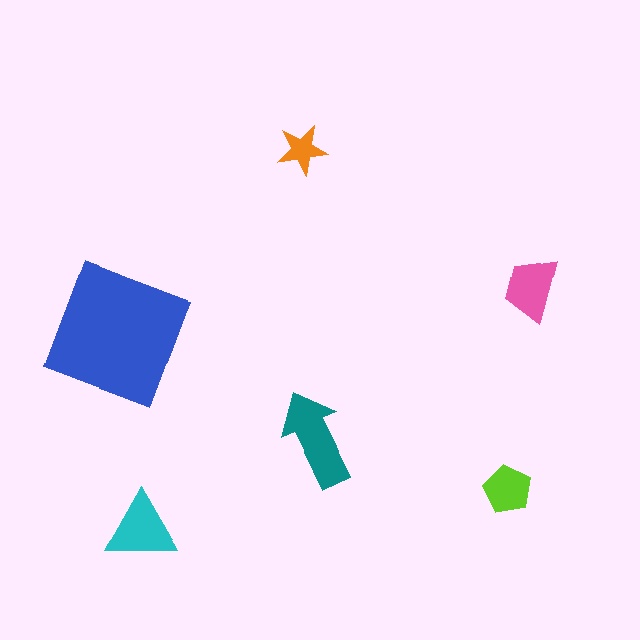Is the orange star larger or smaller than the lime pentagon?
Smaller.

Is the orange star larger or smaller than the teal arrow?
Smaller.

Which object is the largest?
The blue square.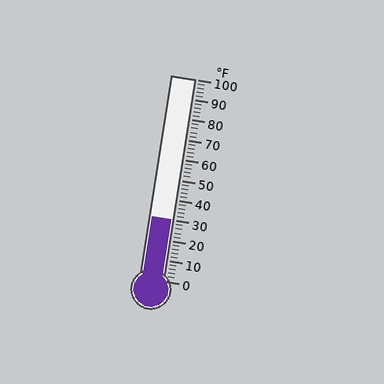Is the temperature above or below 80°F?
The temperature is below 80°F.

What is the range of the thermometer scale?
The thermometer scale ranges from 0°F to 100°F.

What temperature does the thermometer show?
The thermometer shows approximately 30°F.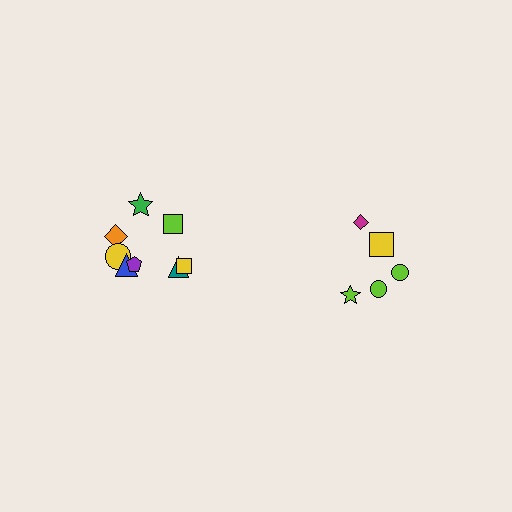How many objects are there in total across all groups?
There are 13 objects.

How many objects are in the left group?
There are 8 objects.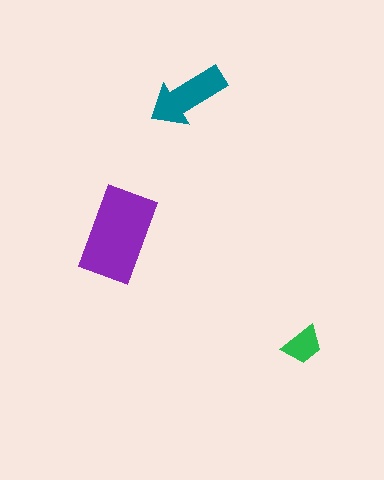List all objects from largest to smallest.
The purple rectangle, the teal arrow, the green trapezoid.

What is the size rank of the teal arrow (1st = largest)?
2nd.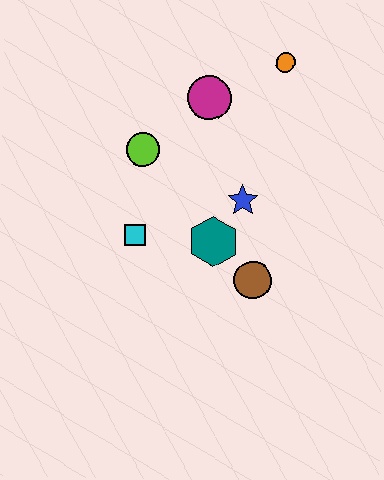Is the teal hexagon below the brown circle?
No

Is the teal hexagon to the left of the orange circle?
Yes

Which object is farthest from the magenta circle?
The brown circle is farthest from the magenta circle.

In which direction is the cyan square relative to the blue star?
The cyan square is to the left of the blue star.